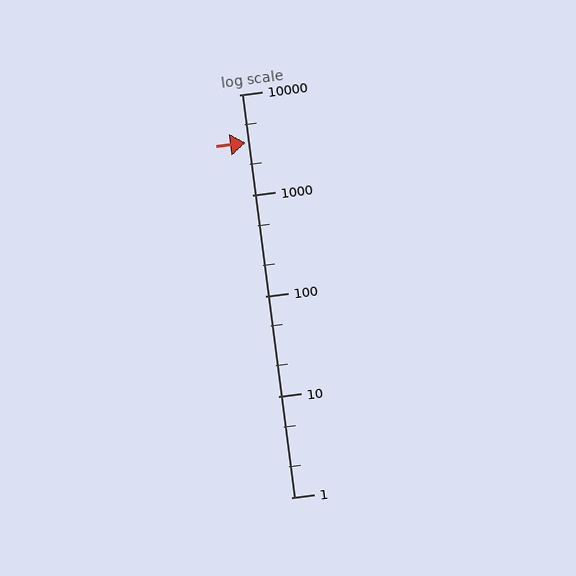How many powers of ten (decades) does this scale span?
The scale spans 4 decades, from 1 to 10000.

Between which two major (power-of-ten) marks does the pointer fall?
The pointer is between 1000 and 10000.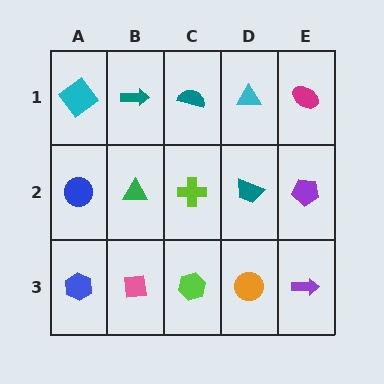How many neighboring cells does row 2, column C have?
4.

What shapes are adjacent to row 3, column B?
A green triangle (row 2, column B), a blue hexagon (row 3, column A), a lime hexagon (row 3, column C).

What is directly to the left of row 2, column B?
A blue circle.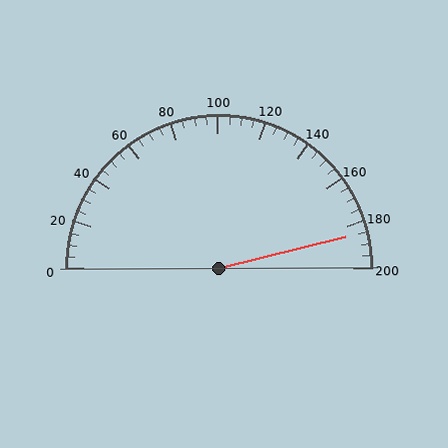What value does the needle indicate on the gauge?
The needle indicates approximately 185.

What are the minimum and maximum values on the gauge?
The gauge ranges from 0 to 200.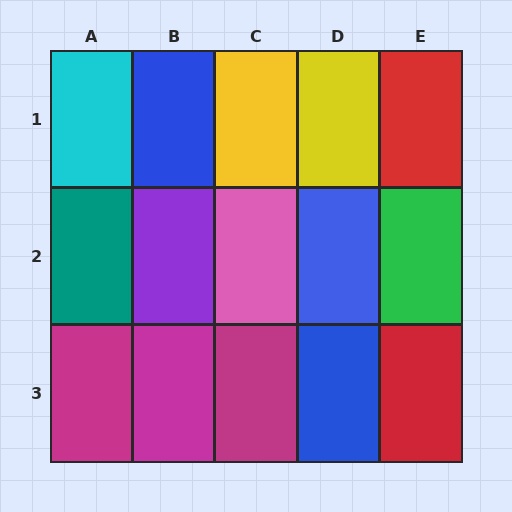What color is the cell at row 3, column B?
Magenta.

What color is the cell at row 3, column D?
Blue.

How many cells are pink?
1 cell is pink.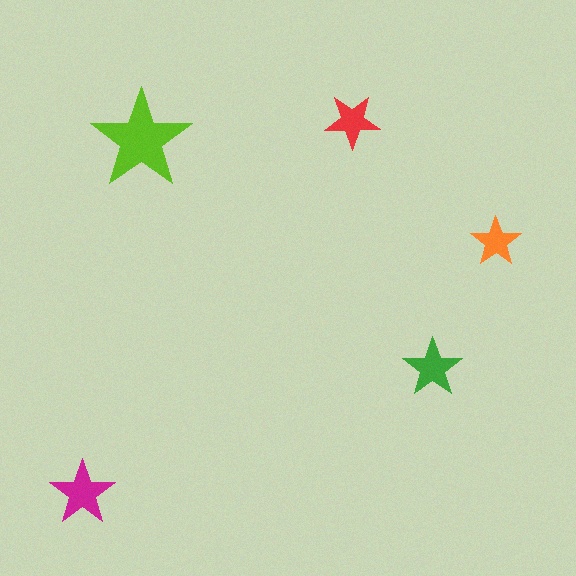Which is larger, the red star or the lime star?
The lime one.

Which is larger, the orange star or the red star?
The red one.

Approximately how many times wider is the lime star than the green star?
About 1.5 times wider.